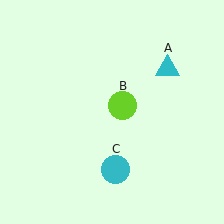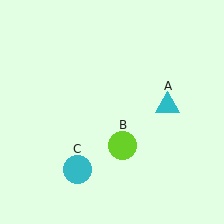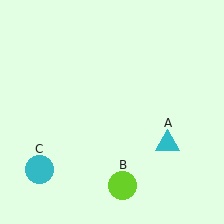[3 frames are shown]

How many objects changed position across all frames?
3 objects changed position: cyan triangle (object A), lime circle (object B), cyan circle (object C).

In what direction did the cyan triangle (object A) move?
The cyan triangle (object A) moved down.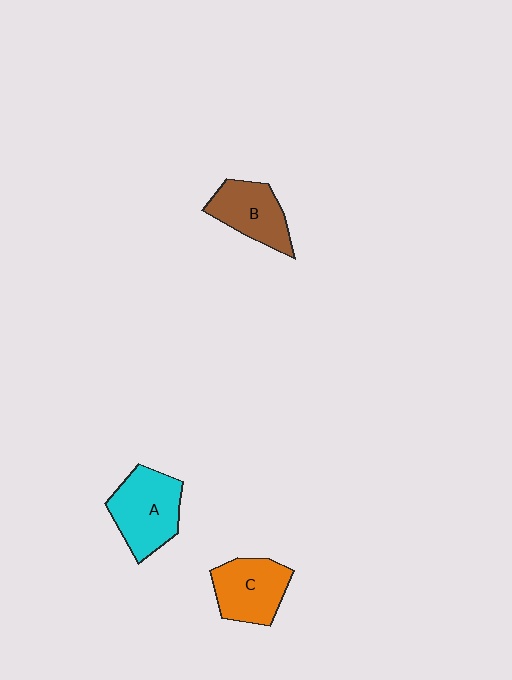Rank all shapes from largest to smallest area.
From largest to smallest: A (cyan), C (orange), B (brown).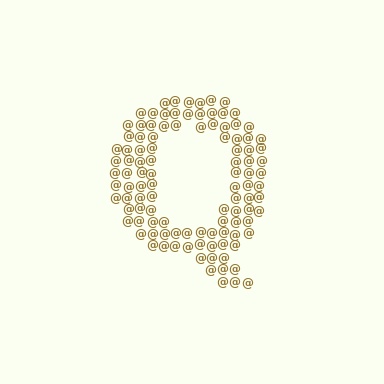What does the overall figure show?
The overall figure shows the letter Q.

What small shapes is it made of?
It is made of small at signs.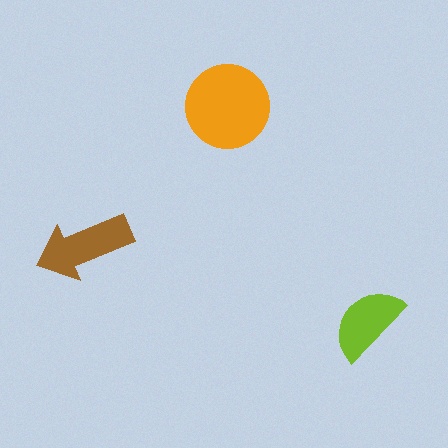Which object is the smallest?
The lime semicircle.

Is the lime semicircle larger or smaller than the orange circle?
Smaller.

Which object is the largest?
The orange circle.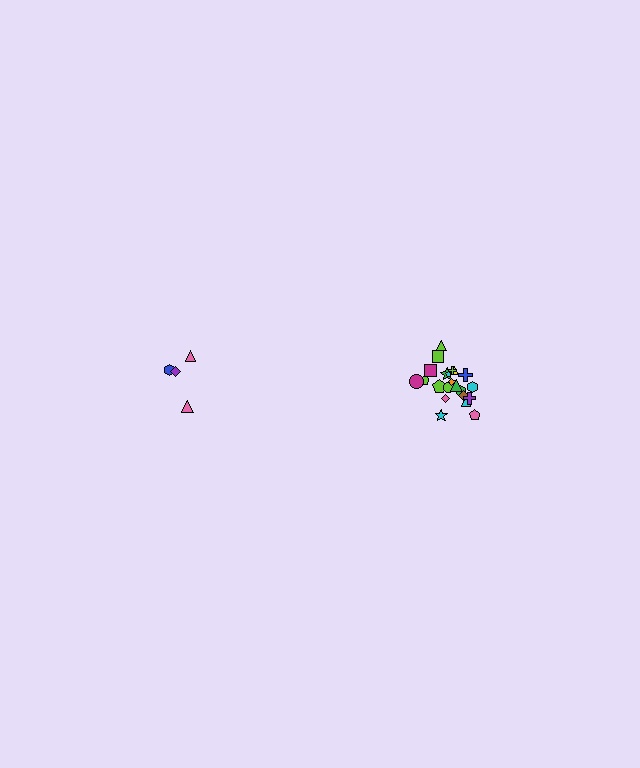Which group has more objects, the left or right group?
The right group.